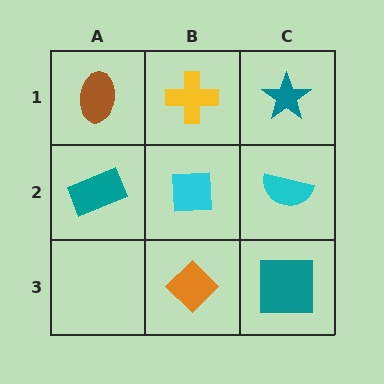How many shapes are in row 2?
3 shapes.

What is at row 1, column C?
A teal star.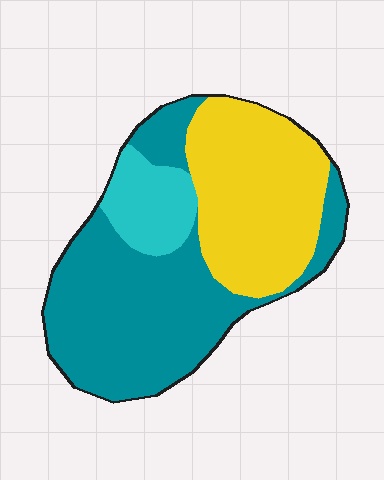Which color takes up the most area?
Teal, at roughly 50%.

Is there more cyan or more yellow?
Yellow.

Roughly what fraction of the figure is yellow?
Yellow takes up about three eighths (3/8) of the figure.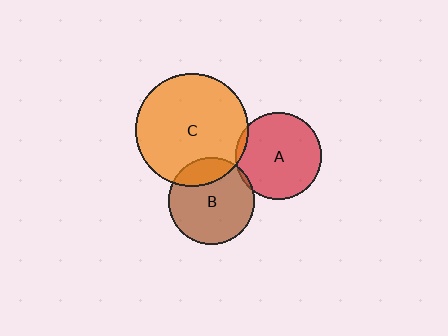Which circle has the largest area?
Circle C (orange).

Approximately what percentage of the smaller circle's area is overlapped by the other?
Approximately 20%.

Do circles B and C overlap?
Yes.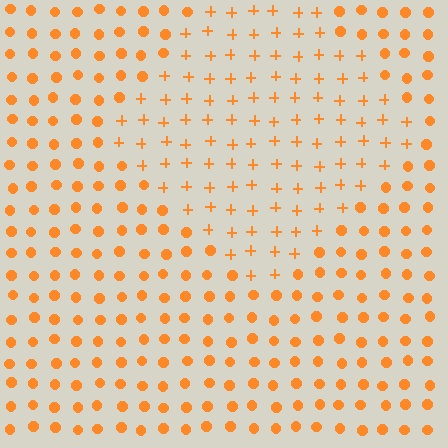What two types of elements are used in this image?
The image uses plus signs inside the diamond region and circles outside it.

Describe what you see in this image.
The image is filled with small orange elements arranged in a uniform grid. A diamond-shaped region contains plus signs, while the surrounding area contains circles. The boundary is defined purely by the change in element shape.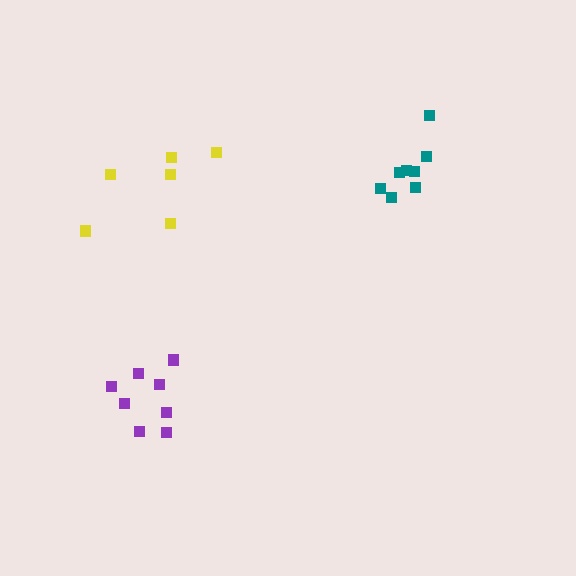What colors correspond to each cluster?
The clusters are colored: yellow, purple, teal.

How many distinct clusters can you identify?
There are 3 distinct clusters.